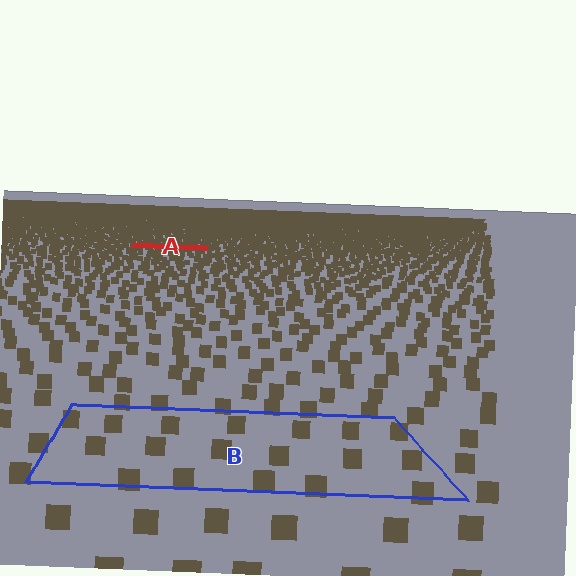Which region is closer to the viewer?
Region B is closer. The texture elements there are larger and more spread out.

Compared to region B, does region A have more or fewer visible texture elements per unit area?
Region A has more texture elements per unit area — they are packed more densely because it is farther away.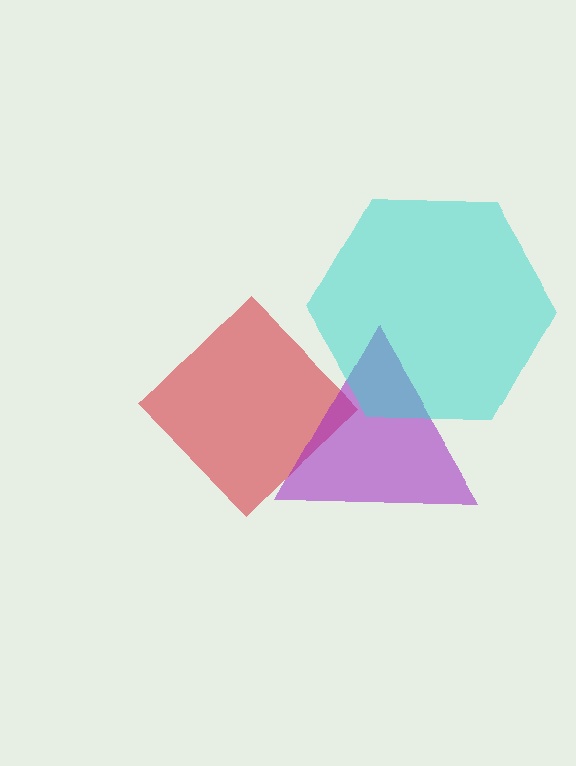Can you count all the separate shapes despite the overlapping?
Yes, there are 3 separate shapes.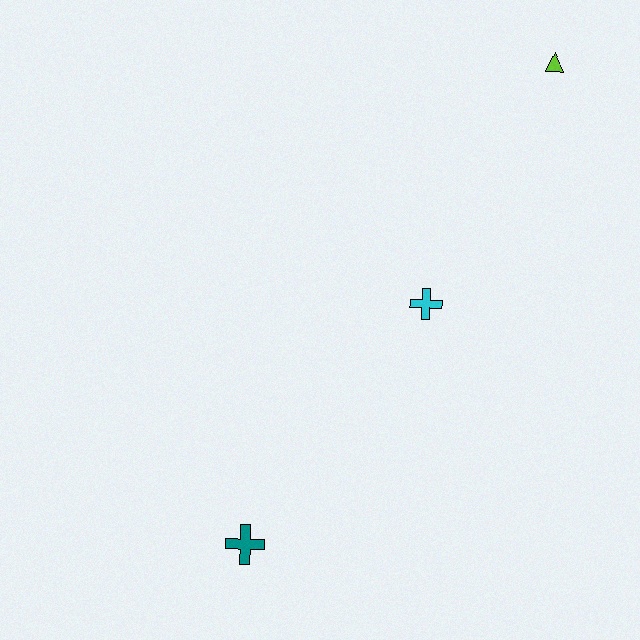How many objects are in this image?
There are 3 objects.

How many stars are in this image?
There are no stars.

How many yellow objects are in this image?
There are no yellow objects.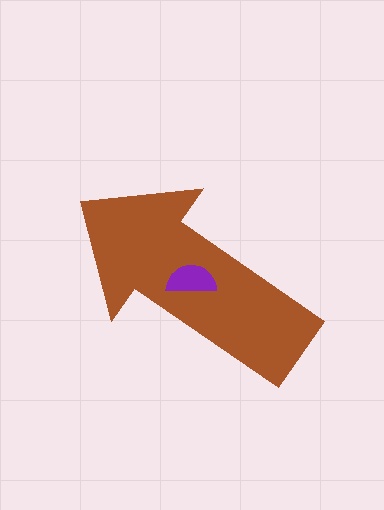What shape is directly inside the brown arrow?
The purple semicircle.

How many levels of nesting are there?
2.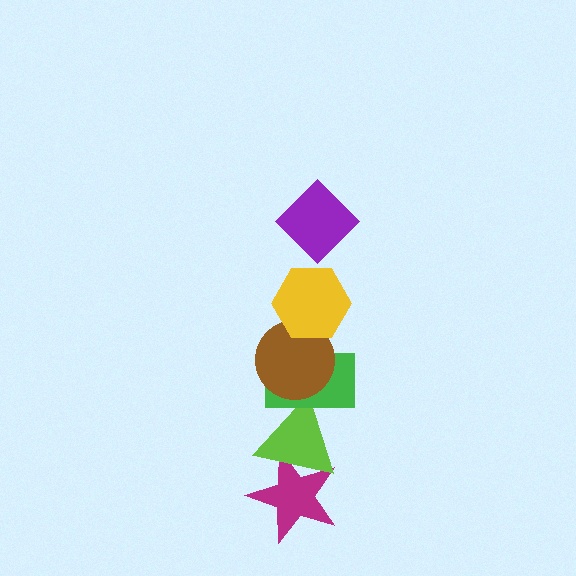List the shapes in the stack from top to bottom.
From top to bottom: the purple diamond, the yellow hexagon, the brown circle, the green rectangle, the lime triangle, the magenta star.